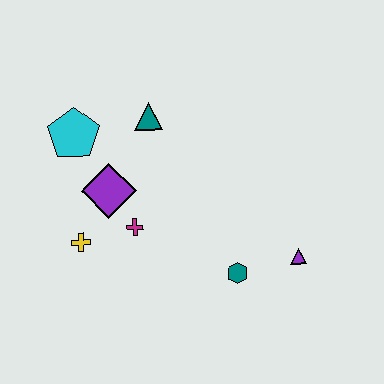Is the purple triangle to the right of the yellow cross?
Yes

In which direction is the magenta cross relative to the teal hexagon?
The magenta cross is to the left of the teal hexagon.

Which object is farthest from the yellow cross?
The purple triangle is farthest from the yellow cross.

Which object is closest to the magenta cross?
The purple diamond is closest to the magenta cross.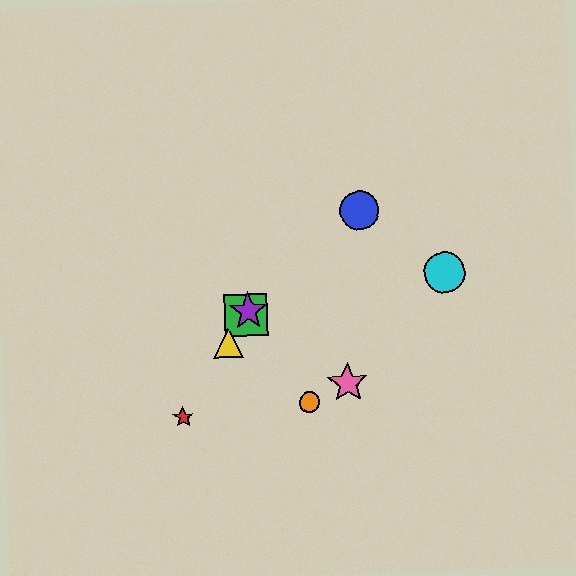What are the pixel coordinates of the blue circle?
The blue circle is at (359, 211).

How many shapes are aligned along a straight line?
4 shapes (the red star, the green square, the yellow triangle, the purple star) are aligned along a straight line.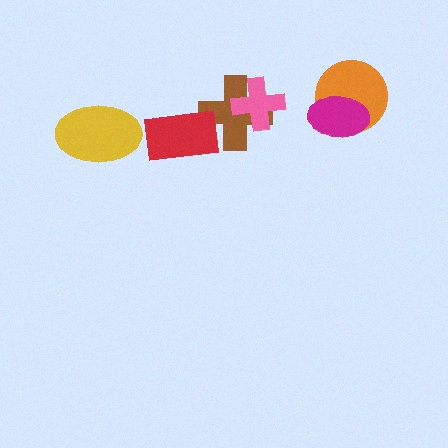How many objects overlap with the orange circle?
1 object overlaps with the orange circle.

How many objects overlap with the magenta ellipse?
1 object overlaps with the magenta ellipse.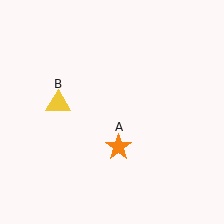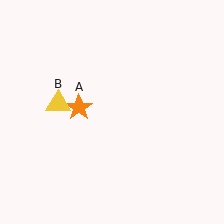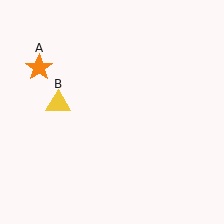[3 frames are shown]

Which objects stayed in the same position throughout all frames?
Yellow triangle (object B) remained stationary.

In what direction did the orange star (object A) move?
The orange star (object A) moved up and to the left.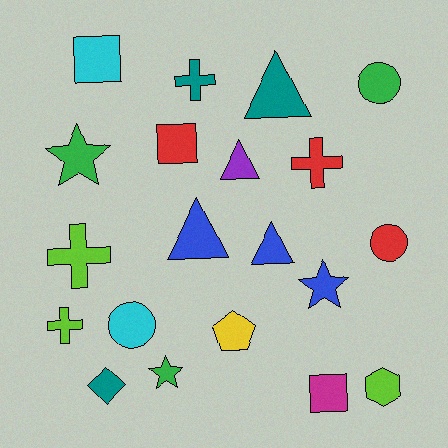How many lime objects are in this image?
There are 3 lime objects.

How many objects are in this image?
There are 20 objects.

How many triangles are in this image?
There are 4 triangles.